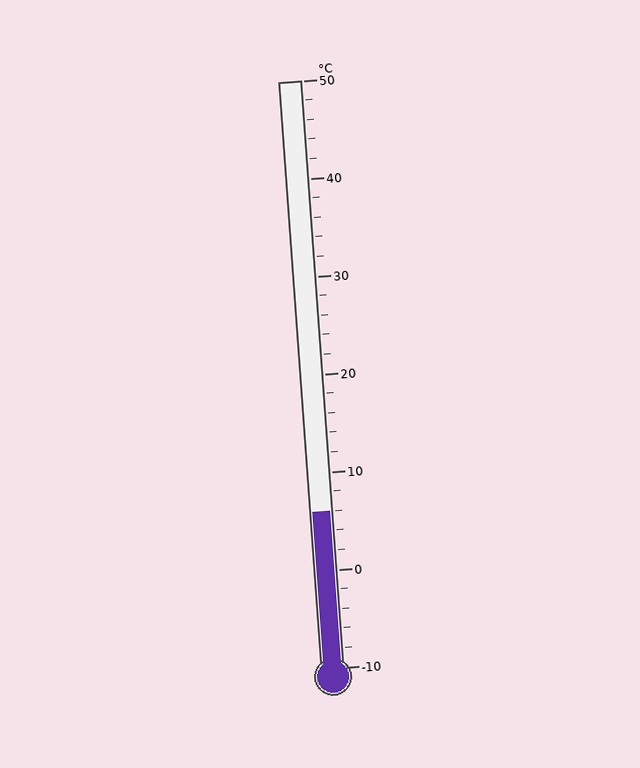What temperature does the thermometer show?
The thermometer shows approximately 6°C.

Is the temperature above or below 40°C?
The temperature is below 40°C.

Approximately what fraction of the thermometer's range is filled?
The thermometer is filled to approximately 25% of its range.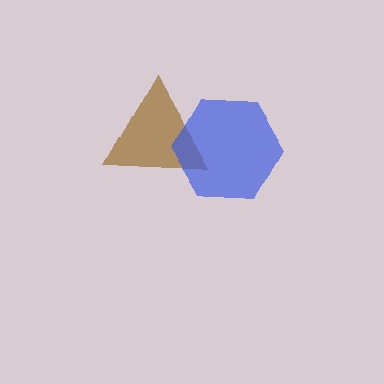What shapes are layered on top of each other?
The layered shapes are: a brown triangle, a blue hexagon.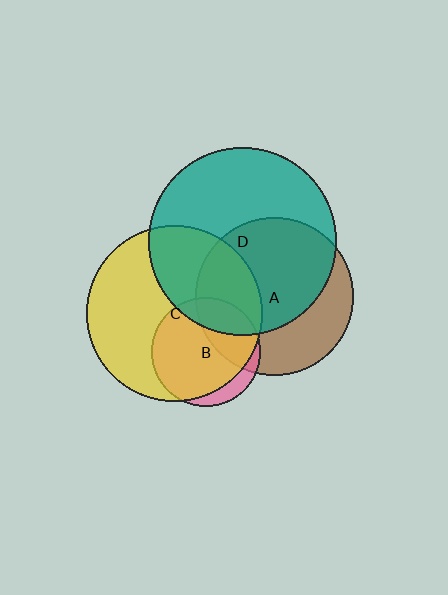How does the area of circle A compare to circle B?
Approximately 2.1 times.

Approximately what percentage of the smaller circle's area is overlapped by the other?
Approximately 85%.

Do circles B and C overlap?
Yes.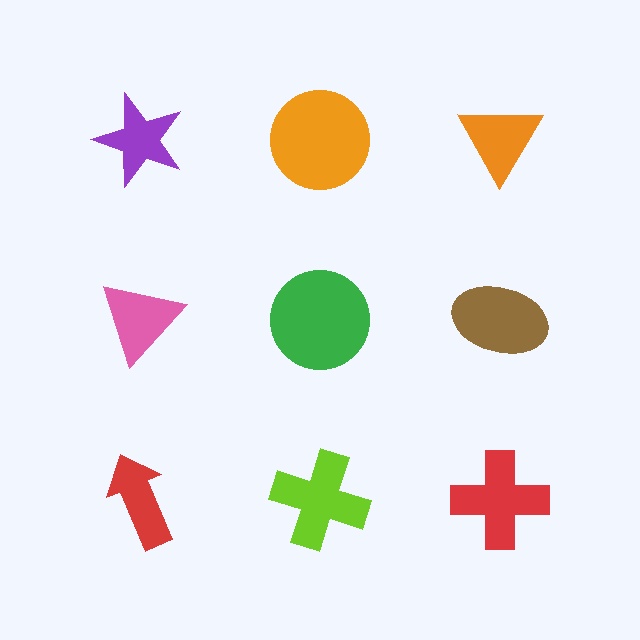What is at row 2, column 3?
A brown ellipse.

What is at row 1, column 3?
An orange triangle.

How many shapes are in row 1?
3 shapes.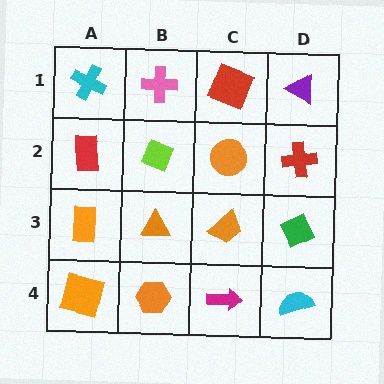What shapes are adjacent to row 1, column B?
A lime diamond (row 2, column B), a cyan cross (row 1, column A), a red square (row 1, column C).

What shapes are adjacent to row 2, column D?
A purple triangle (row 1, column D), a green diamond (row 3, column D), an orange circle (row 2, column C).